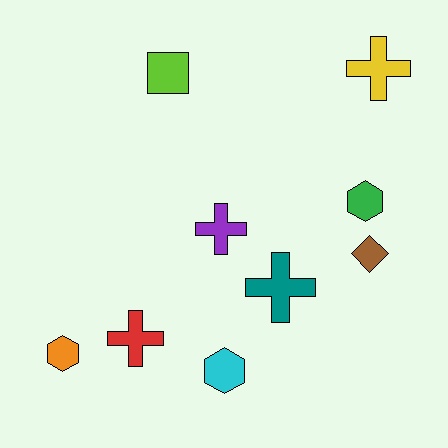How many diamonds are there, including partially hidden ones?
There is 1 diamond.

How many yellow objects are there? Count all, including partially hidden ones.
There is 1 yellow object.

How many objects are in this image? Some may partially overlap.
There are 9 objects.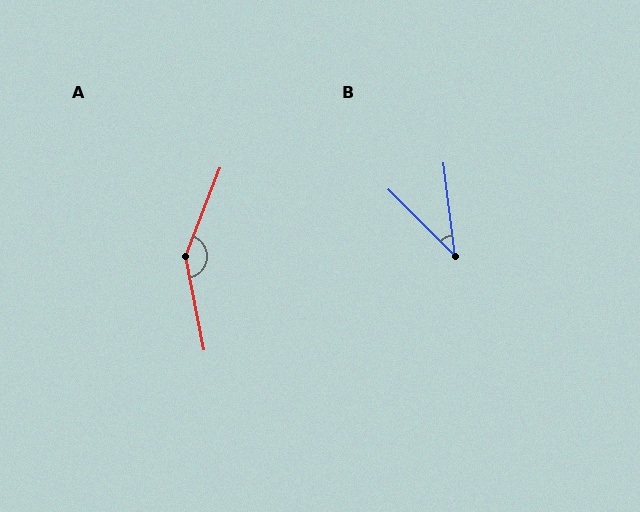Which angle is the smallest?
B, at approximately 38 degrees.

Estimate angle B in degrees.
Approximately 38 degrees.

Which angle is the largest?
A, at approximately 148 degrees.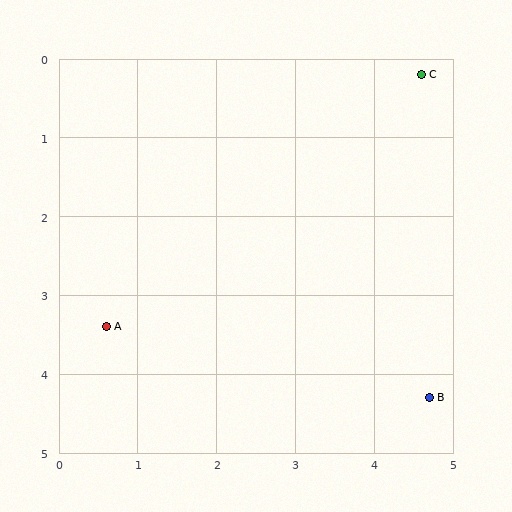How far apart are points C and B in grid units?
Points C and B are about 4.1 grid units apart.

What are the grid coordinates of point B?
Point B is at approximately (4.7, 4.3).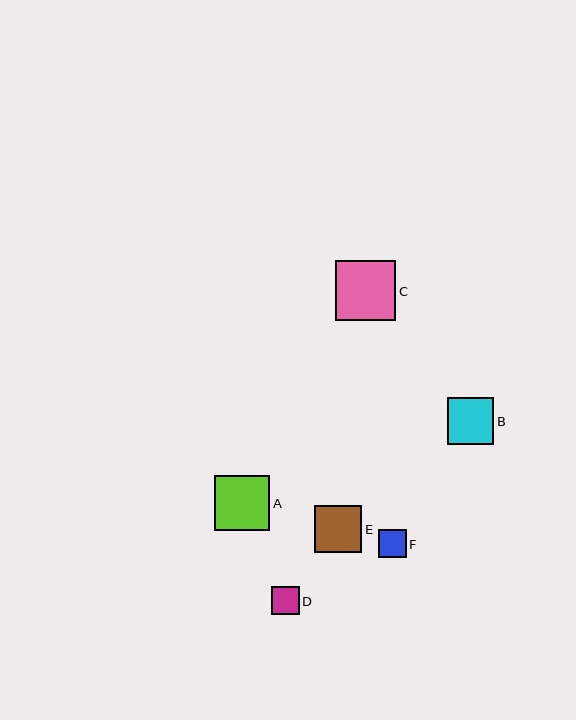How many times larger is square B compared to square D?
Square B is approximately 1.7 times the size of square D.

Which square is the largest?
Square C is the largest with a size of approximately 60 pixels.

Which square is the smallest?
Square D is the smallest with a size of approximately 28 pixels.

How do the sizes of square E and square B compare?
Square E and square B are approximately the same size.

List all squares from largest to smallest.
From largest to smallest: C, A, E, B, F, D.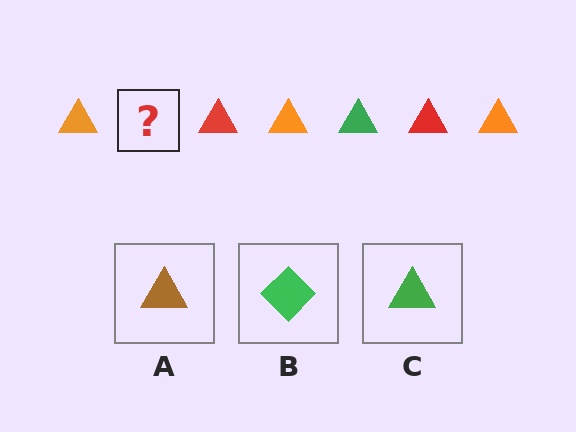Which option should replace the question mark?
Option C.